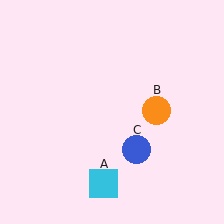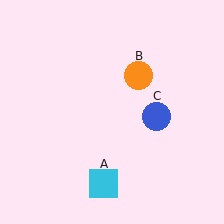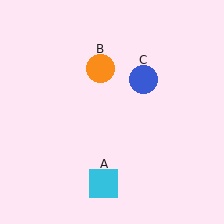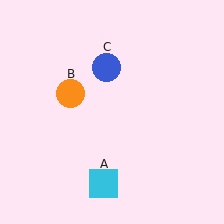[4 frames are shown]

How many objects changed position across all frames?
2 objects changed position: orange circle (object B), blue circle (object C).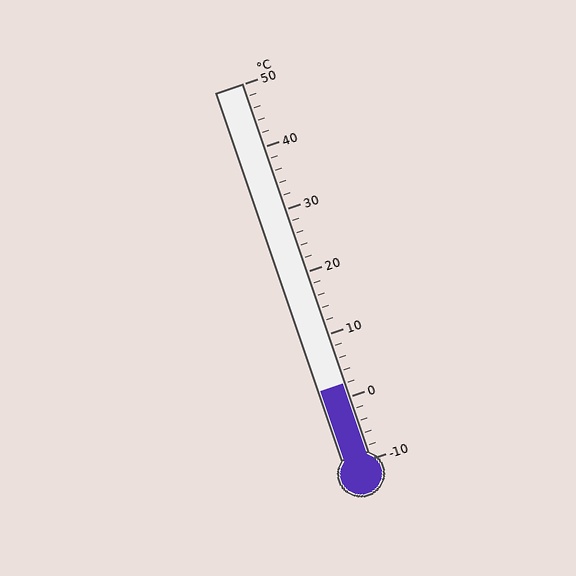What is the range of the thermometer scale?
The thermometer scale ranges from -10°C to 50°C.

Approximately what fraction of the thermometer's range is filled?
The thermometer is filled to approximately 20% of its range.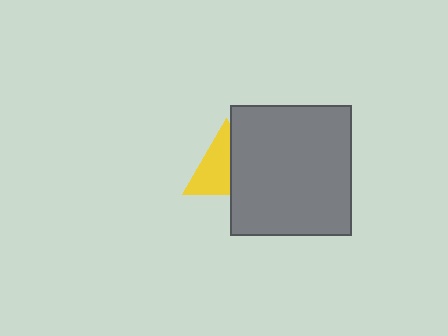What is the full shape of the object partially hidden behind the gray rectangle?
The partially hidden object is a yellow triangle.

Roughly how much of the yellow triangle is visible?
About half of it is visible (roughly 56%).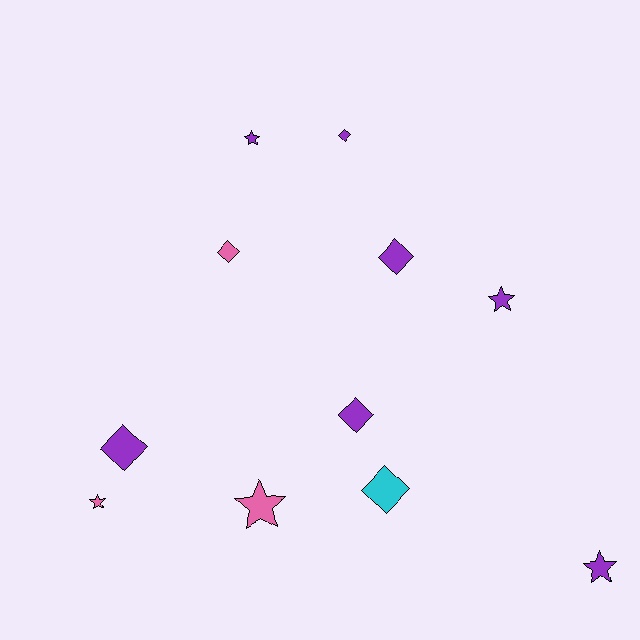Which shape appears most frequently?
Diamond, with 6 objects.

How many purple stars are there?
There are 3 purple stars.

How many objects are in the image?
There are 11 objects.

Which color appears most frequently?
Purple, with 7 objects.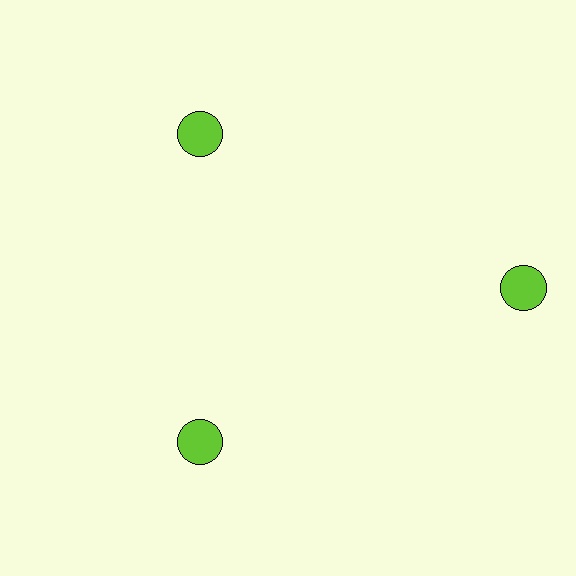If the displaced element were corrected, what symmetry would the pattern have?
It would have 3-fold rotational symmetry — the pattern would map onto itself every 120 degrees.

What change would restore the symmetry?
The symmetry would be restored by moving it inward, back onto the ring so that all 3 circles sit at equal angles and equal distance from the center.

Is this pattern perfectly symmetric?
No. The 3 lime circles are arranged in a ring, but one element near the 3 o'clock position is pushed outward from the center, breaking the 3-fold rotational symmetry.